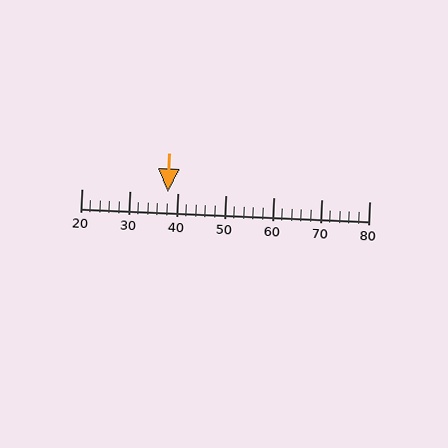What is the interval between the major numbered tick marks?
The major tick marks are spaced 10 units apart.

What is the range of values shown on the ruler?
The ruler shows values from 20 to 80.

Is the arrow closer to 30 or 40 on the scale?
The arrow is closer to 40.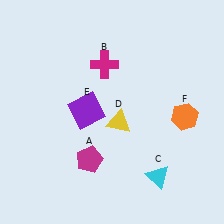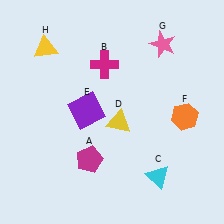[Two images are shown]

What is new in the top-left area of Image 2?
A yellow triangle (H) was added in the top-left area of Image 2.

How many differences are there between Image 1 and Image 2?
There are 2 differences between the two images.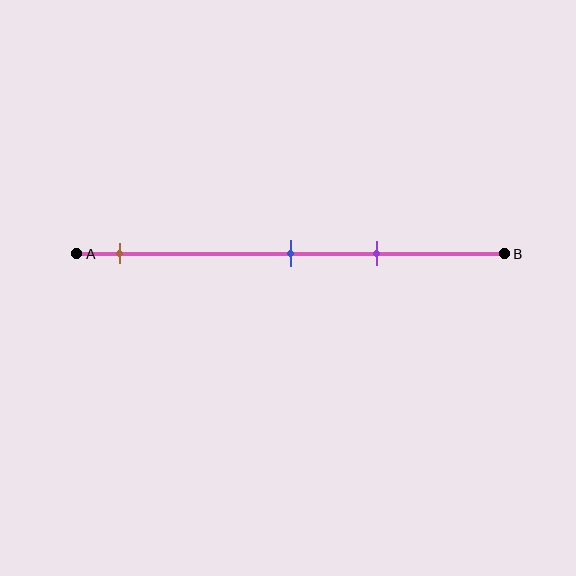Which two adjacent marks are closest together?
The blue and purple marks are the closest adjacent pair.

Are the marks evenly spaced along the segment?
No, the marks are not evenly spaced.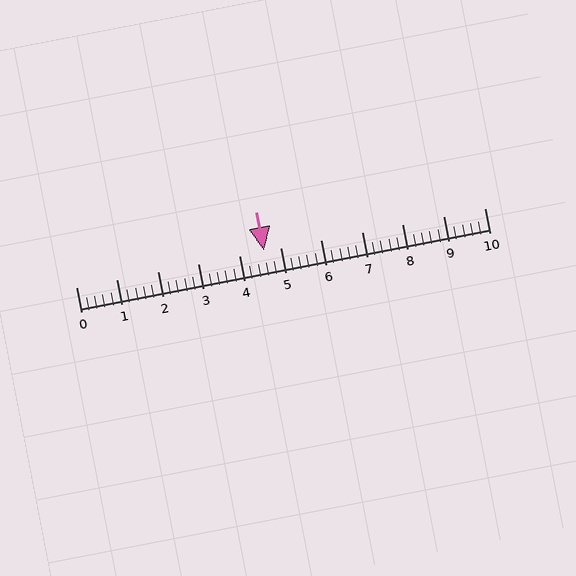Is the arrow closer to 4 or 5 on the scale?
The arrow is closer to 5.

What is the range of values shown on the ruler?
The ruler shows values from 0 to 10.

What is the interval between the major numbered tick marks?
The major tick marks are spaced 1 units apart.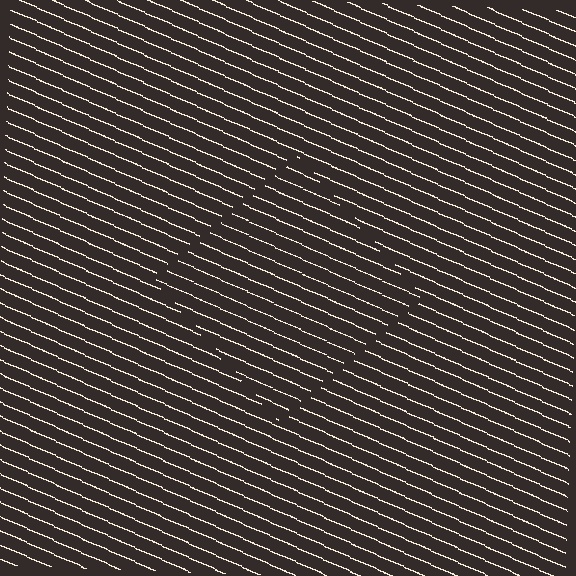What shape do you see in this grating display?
An illusory square. The interior of the shape contains the same grating, shifted by half a period — the contour is defined by the phase discontinuity where line-ends from the inner and outer gratings abut.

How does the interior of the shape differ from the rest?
The interior of the shape contains the same grating, shifted by half a period — the contour is defined by the phase discontinuity where line-ends from the inner and outer gratings abut.